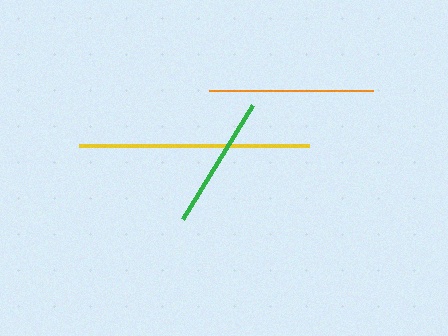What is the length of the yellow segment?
The yellow segment is approximately 231 pixels long.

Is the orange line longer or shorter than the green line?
The orange line is longer than the green line.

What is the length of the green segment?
The green segment is approximately 134 pixels long.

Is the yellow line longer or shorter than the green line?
The yellow line is longer than the green line.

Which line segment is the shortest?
The green line is the shortest at approximately 134 pixels.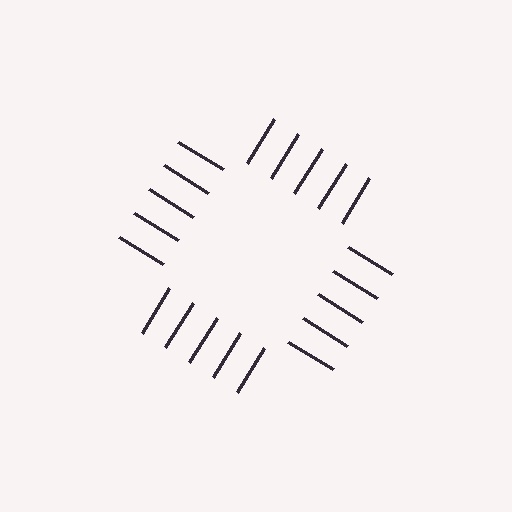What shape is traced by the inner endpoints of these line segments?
An illusory square — the line segments terminate on its edges but no continuous stroke is drawn.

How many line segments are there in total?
20 — 5 along each of the 4 edges.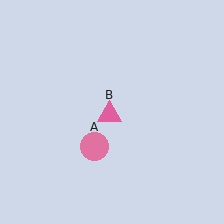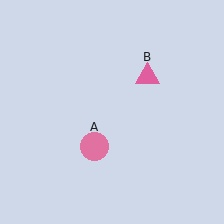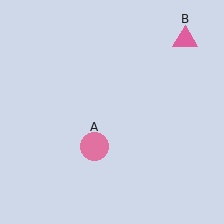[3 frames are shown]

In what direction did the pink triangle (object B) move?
The pink triangle (object B) moved up and to the right.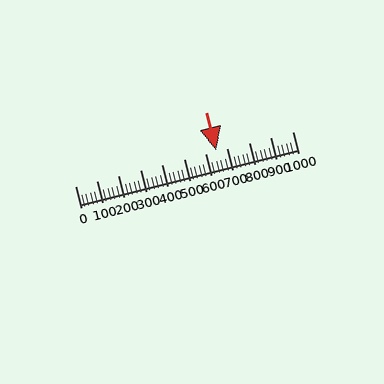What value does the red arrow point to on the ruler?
The red arrow points to approximately 649.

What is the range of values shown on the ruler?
The ruler shows values from 0 to 1000.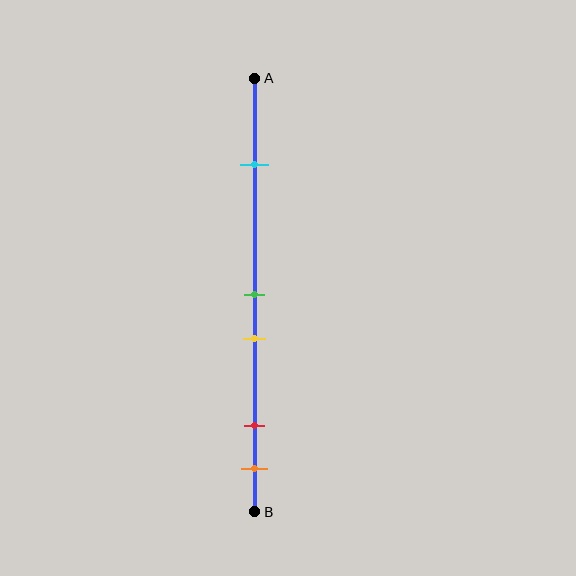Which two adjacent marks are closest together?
The green and yellow marks are the closest adjacent pair.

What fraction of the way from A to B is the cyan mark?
The cyan mark is approximately 20% (0.2) of the way from A to B.